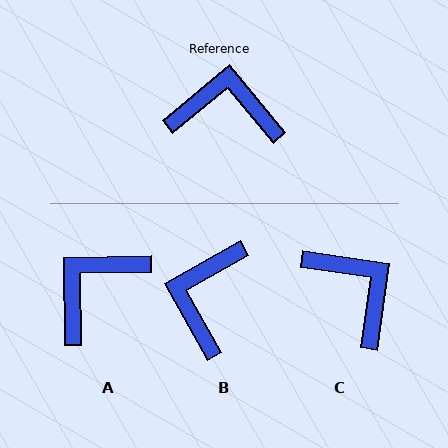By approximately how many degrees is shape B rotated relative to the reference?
Approximately 80 degrees counter-clockwise.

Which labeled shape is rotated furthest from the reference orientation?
B, about 80 degrees away.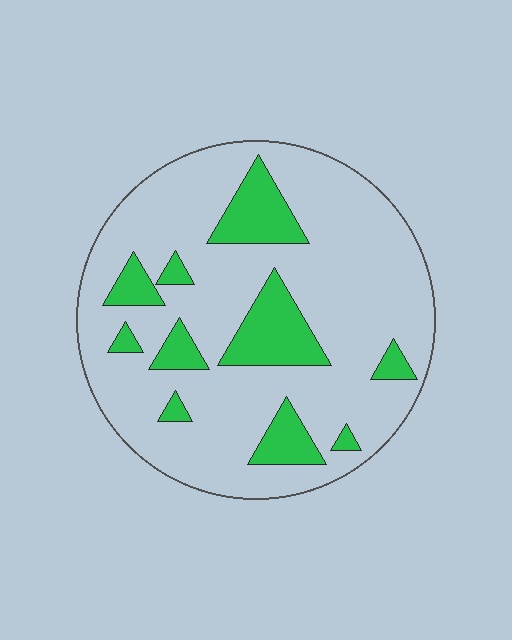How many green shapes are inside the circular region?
10.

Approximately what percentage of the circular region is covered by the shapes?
Approximately 20%.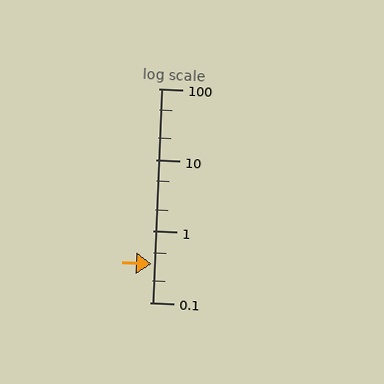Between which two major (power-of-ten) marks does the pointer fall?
The pointer is between 0.1 and 1.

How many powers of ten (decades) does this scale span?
The scale spans 3 decades, from 0.1 to 100.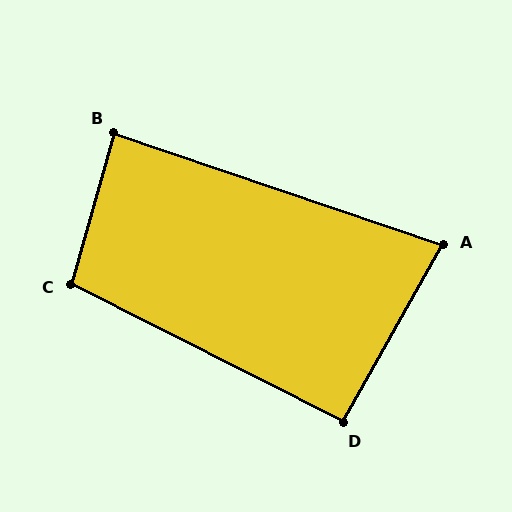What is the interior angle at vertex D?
Approximately 93 degrees (approximately right).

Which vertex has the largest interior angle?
C, at approximately 101 degrees.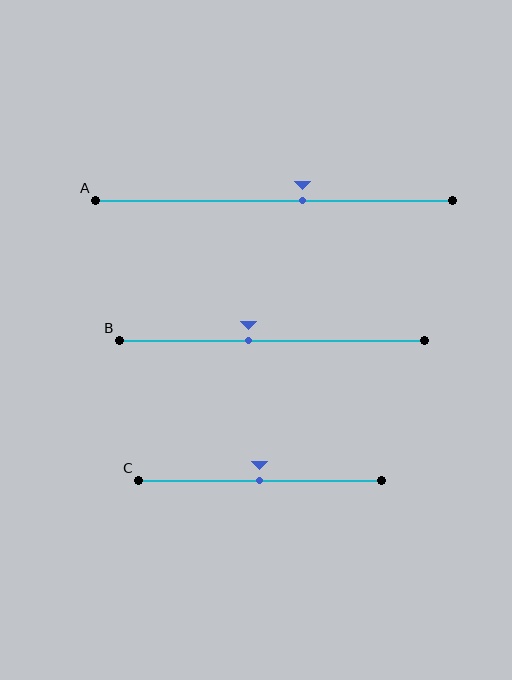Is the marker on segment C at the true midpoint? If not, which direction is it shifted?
Yes, the marker on segment C is at the true midpoint.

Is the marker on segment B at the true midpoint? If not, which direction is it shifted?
No, the marker on segment B is shifted to the left by about 8% of the segment length.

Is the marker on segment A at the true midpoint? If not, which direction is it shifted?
No, the marker on segment A is shifted to the right by about 8% of the segment length.